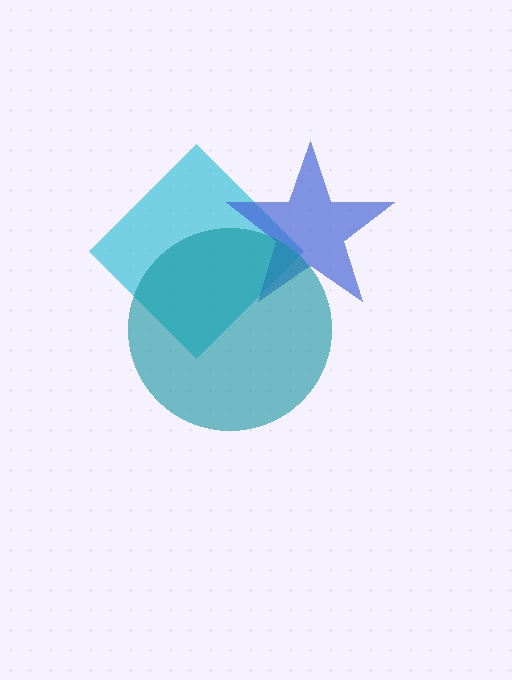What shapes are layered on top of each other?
The layered shapes are: a cyan diamond, a blue star, a teal circle.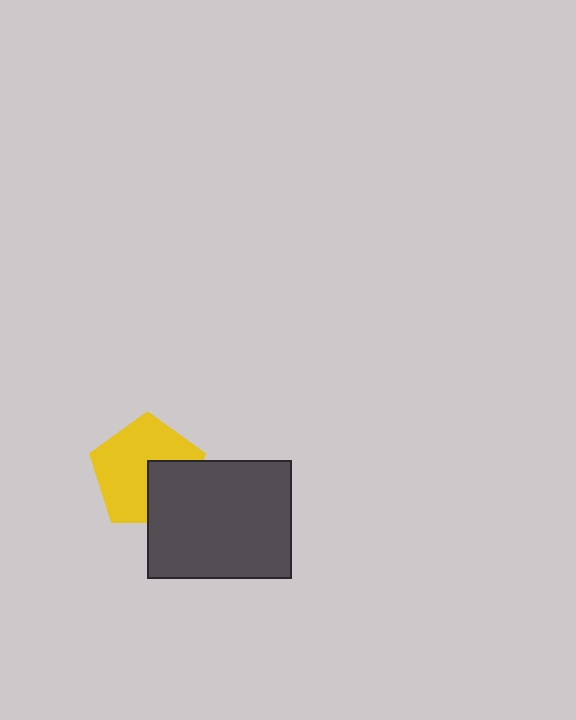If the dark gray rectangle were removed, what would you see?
You would see the complete yellow pentagon.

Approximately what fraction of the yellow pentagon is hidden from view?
Roughly 33% of the yellow pentagon is hidden behind the dark gray rectangle.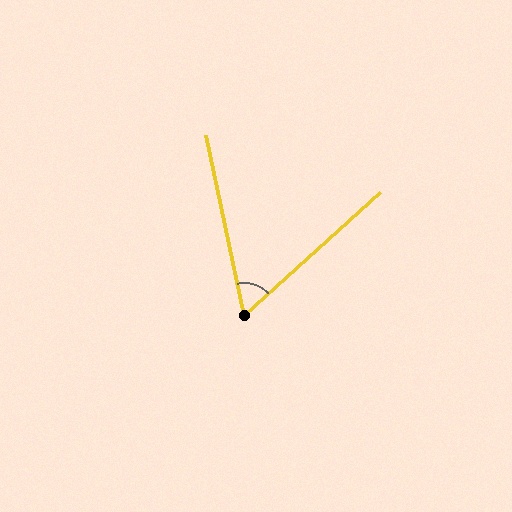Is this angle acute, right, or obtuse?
It is acute.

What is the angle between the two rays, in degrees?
Approximately 59 degrees.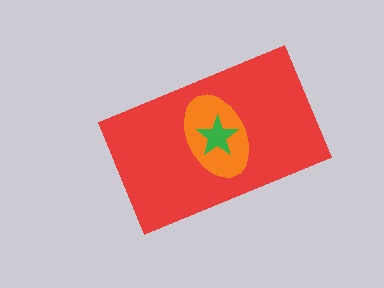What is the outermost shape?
The red rectangle.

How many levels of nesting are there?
3.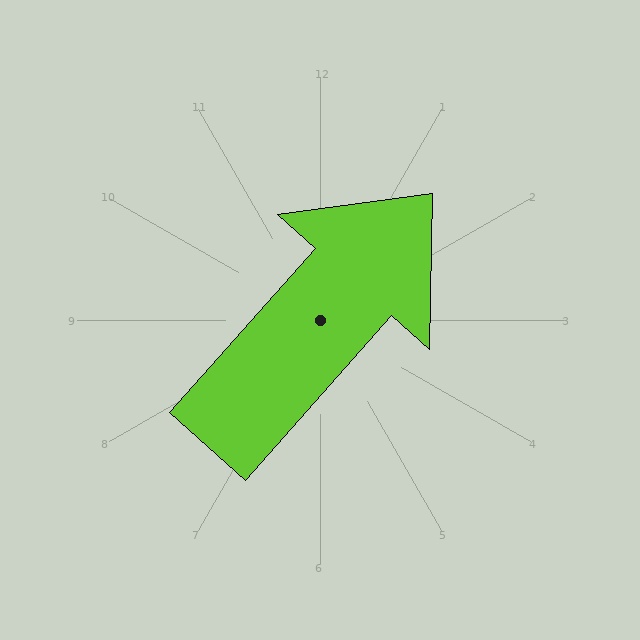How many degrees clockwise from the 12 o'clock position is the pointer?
Approximately 42 degrees.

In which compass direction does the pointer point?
Northeast.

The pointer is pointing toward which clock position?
Roughly 1 o'clock.